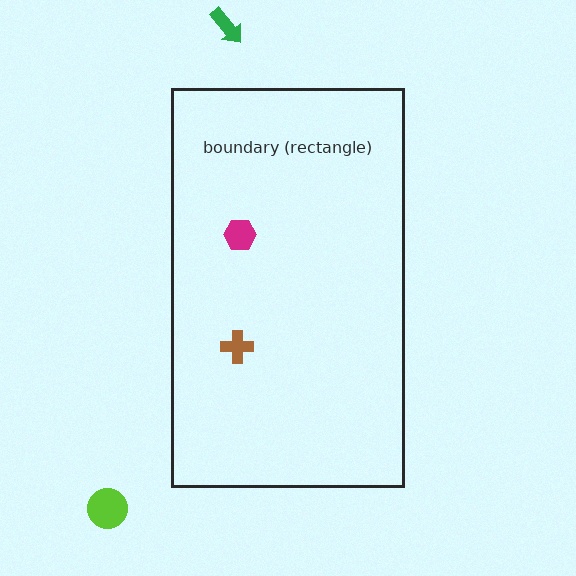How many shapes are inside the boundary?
2 inside, 2 outside.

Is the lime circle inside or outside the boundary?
Outside.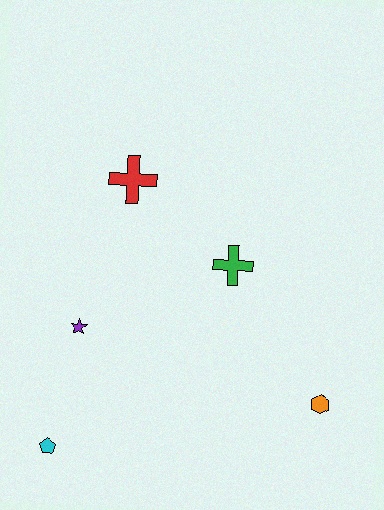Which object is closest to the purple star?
The cyan pentagon is closest to the purple star.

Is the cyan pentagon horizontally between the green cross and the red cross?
No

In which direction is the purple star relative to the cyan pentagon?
The purple star is above the cyan pentagon.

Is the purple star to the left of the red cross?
Yes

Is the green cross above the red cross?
No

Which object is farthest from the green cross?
The cyan pentagon is farthest from the green cross.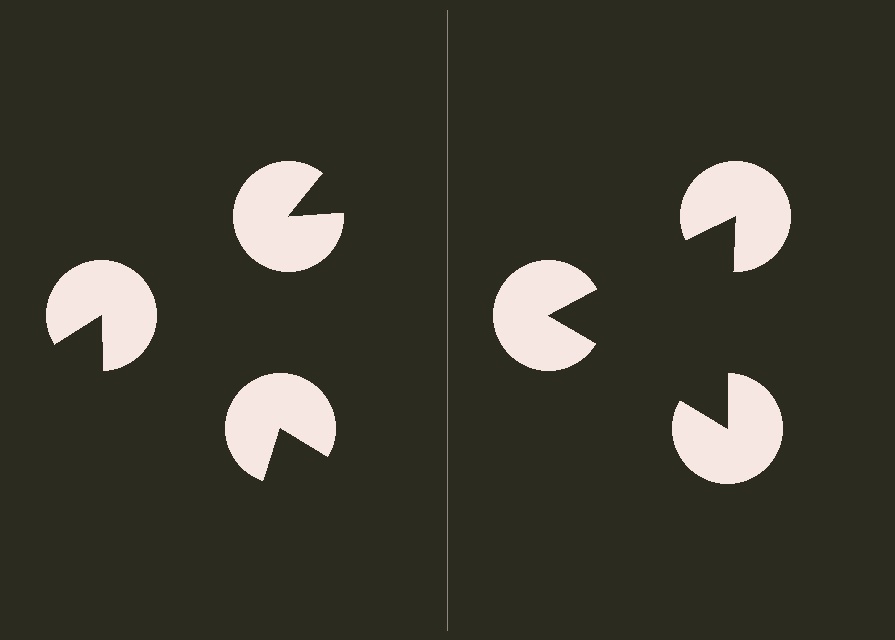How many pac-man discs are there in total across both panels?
6 — 3 on each side.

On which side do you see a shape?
An illusory triangle appears on the right side. On the left side the wedge cuts are rotated, so no coherent shape forms.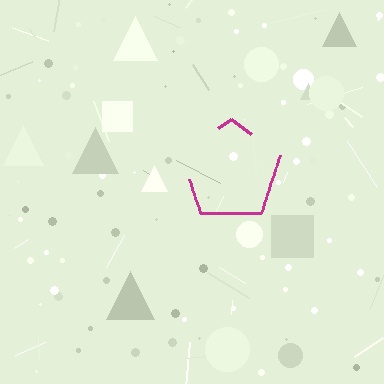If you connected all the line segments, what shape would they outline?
They would outline a pentagon.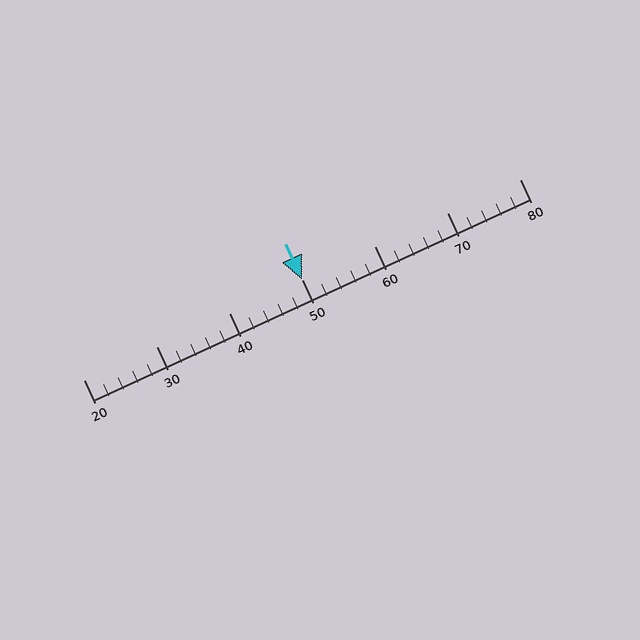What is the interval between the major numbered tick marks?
The major tick marks are spaced 10 units apart.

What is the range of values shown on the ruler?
The ruler shows values from 20 to 80.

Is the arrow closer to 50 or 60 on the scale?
The arrow is closer to 50.